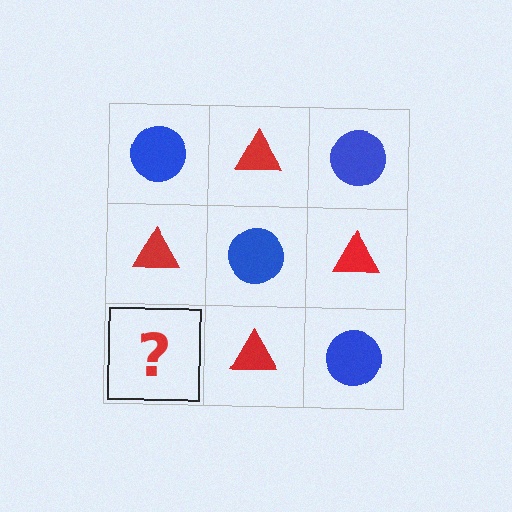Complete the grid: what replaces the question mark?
The question mark should be replaced with a blue circle.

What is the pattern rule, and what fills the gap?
The rule is that it alternates blue circle and red triangle in a checkerboard pattern. The gap should be filled with a blue circle.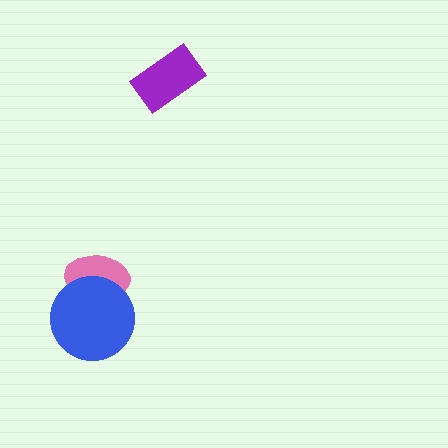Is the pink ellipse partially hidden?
Yes, it is partially covered by another shape.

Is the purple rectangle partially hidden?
No, no other shape covers it.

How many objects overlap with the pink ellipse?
1 object overlaps with the pink ellipse.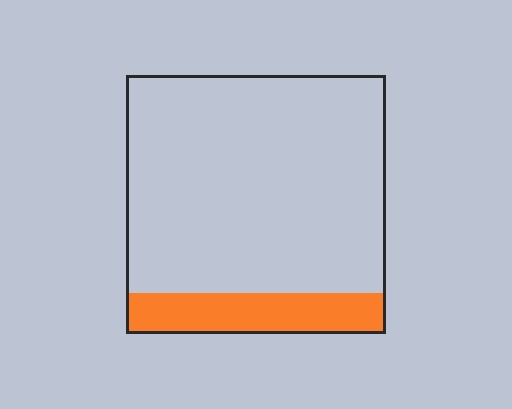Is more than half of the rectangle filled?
No.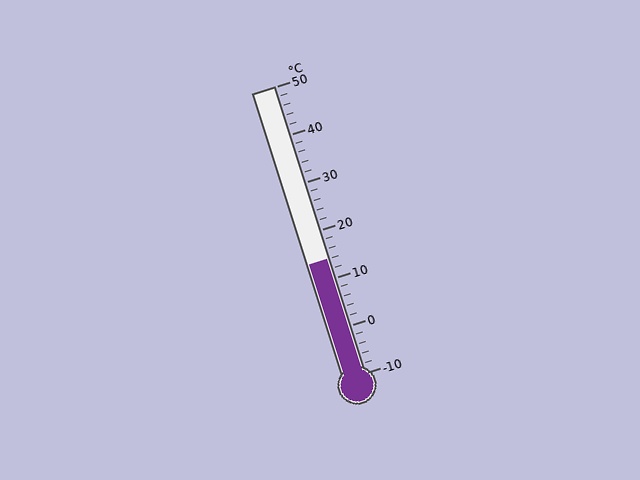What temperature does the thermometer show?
The thermometer shows approximately 14°C.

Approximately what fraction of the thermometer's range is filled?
The thermometer is filled to approximately 40% of its range.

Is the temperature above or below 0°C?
The temperature is above 0°C.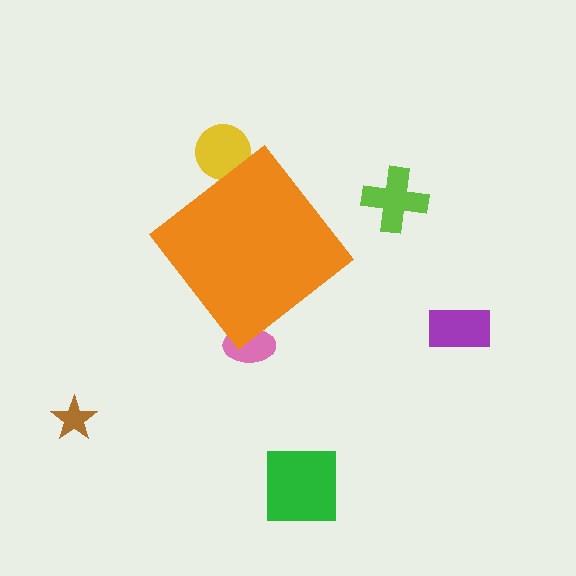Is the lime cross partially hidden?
No, the lime cross is fully visible.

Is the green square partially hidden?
No, the green square is fully visible.